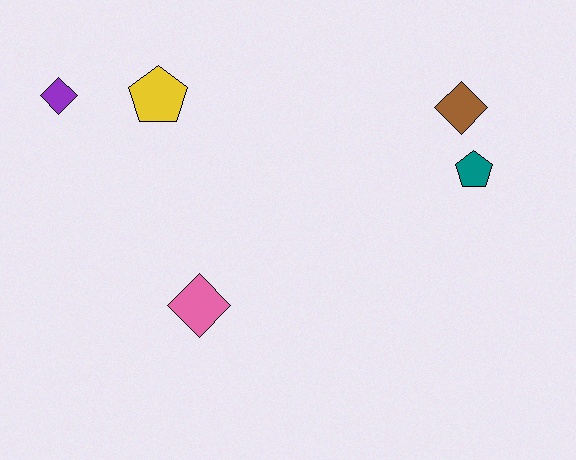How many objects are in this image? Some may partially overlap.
There are 5 objects.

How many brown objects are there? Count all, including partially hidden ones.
There is 1 brown object.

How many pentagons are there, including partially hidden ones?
There are 2 pentagons.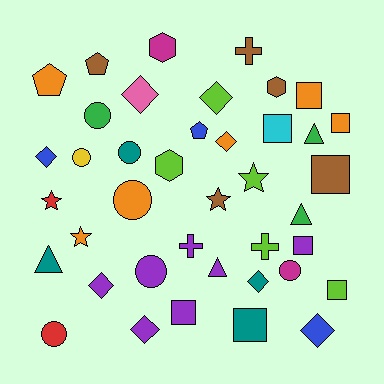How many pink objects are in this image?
There is 1 pink object.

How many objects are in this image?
There are 40 objects.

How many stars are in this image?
There are 4 stars.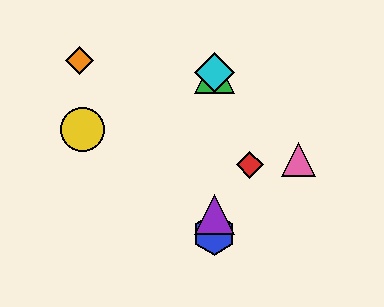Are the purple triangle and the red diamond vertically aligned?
No, the purple triangle is at x≈214 and the red diamond is at x≈250.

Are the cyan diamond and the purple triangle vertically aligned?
Yes, both are at x≈214.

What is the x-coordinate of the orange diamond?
The orange diamond is at x≈79.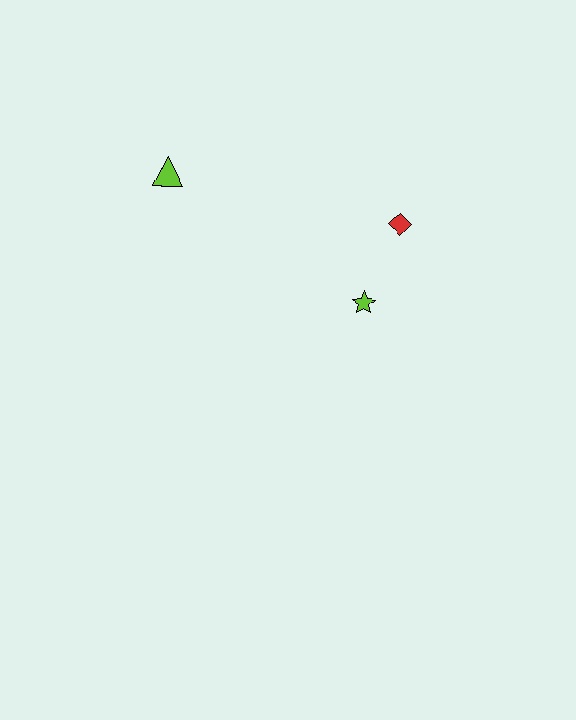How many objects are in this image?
There are 3 objects.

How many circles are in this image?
There are no circles.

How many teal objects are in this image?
There are no teal objects.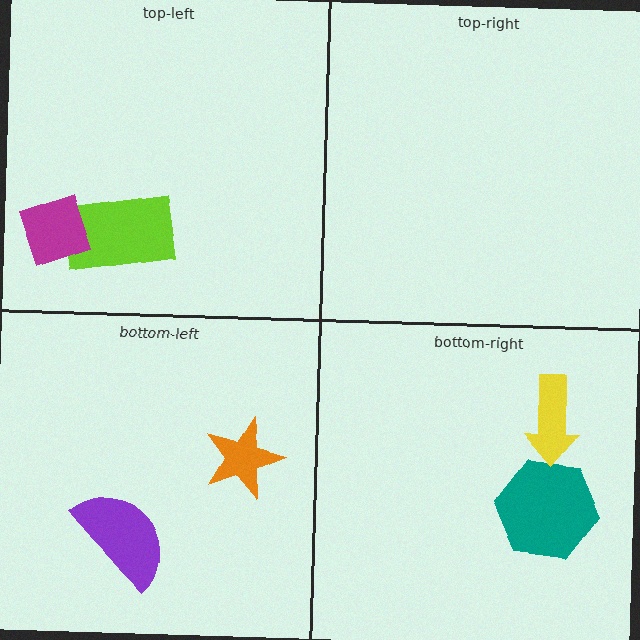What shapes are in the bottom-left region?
The orange star, the purple semicircle.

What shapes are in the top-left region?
The lime rectangle, the magenta diamond.